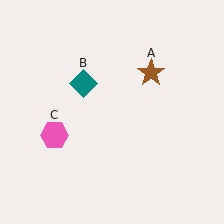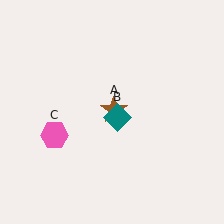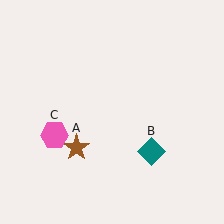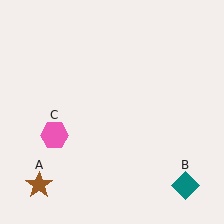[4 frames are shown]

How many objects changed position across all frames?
2 objects changed position: brown star (object A), teal diamond (object B).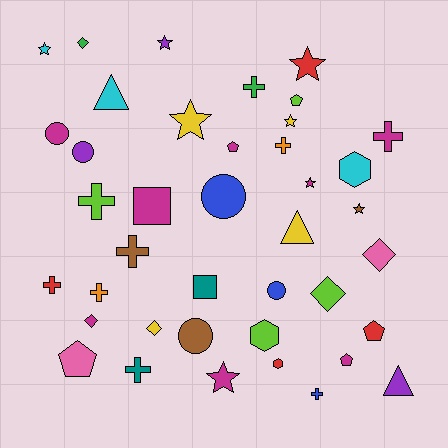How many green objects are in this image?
There are 2 green objects.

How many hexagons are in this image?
There are 3 hexagons.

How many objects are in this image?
There are 40 objects.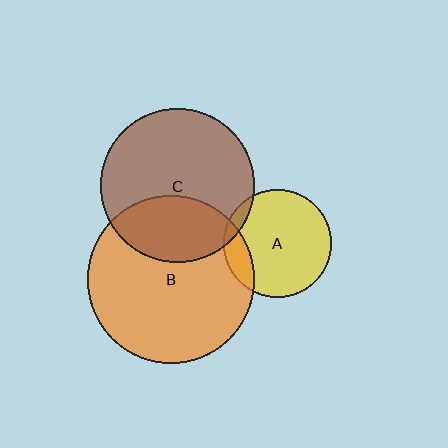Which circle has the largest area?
Circle B (orange).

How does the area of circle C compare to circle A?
Approximately 2.0 times.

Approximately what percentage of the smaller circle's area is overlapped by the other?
Approximately 35%.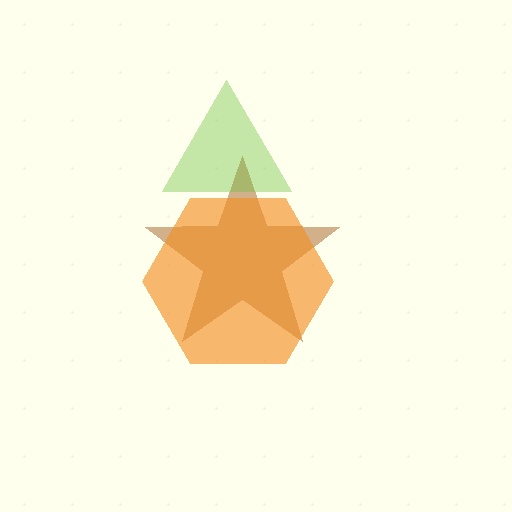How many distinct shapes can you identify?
There are 3 distinct shapes: a brown star, a lime triangle, an orange hexagon.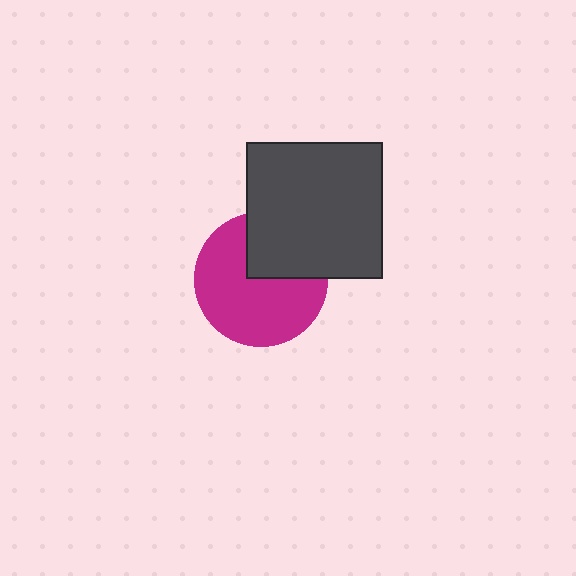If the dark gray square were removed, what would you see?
You would see the complete magenta circle.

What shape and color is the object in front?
The object in front is a dark gray square.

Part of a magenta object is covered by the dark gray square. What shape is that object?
It is a circle.